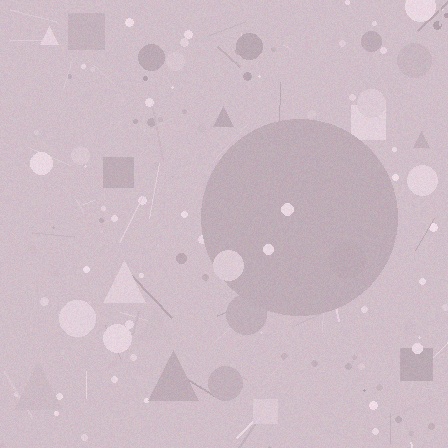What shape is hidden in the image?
A circle is hidden in the image.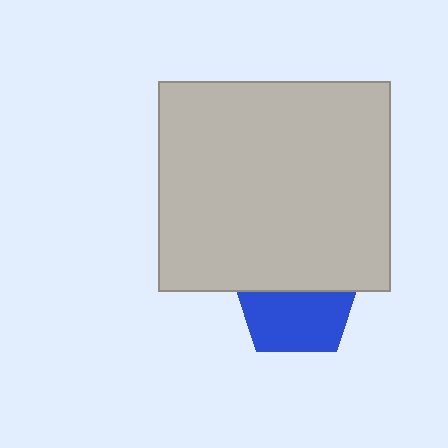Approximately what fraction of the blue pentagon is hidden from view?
Roughly 46% of the blue pentagon is hidden behind the light gray rectangle.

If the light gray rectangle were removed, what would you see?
You would see the complete blue pentagon.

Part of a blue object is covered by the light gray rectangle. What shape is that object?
It is a pentagon.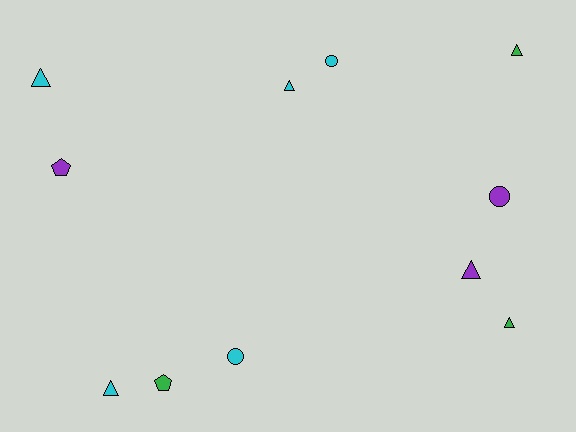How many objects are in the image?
There are 11 objects.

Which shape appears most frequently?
Triangle, with 6 objects.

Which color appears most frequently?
Cyan, with 5 objects.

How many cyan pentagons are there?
There are no cyan pentagons.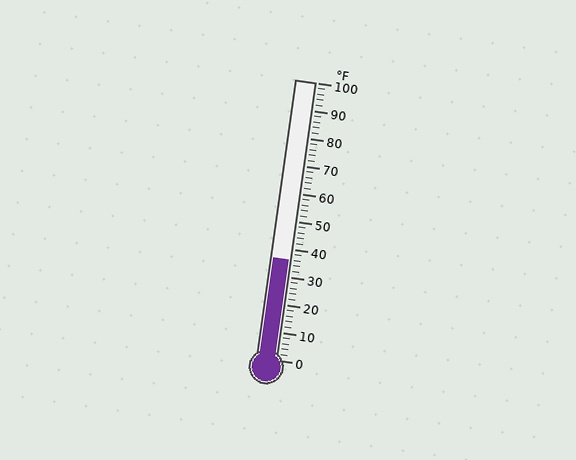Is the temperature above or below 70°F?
The temperature is below 70°F.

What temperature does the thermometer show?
The thermometer shows approximately 36°F.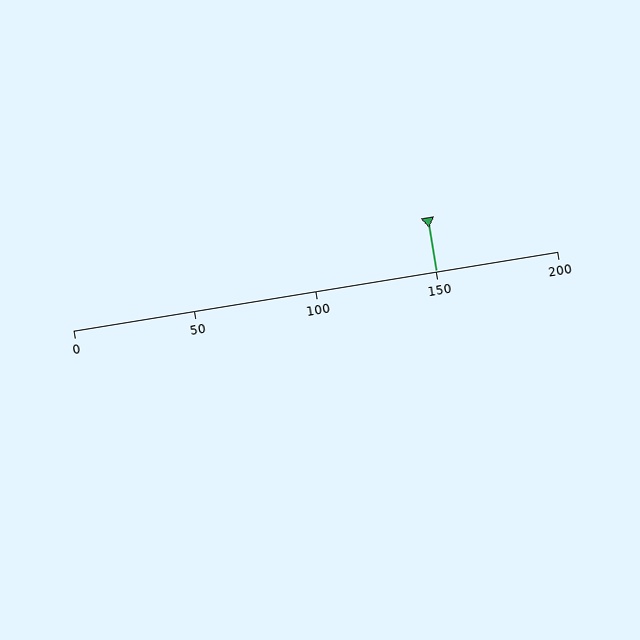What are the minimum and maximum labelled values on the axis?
The axis runs from 0 to 200.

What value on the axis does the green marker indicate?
The marker indicates approximately 150.